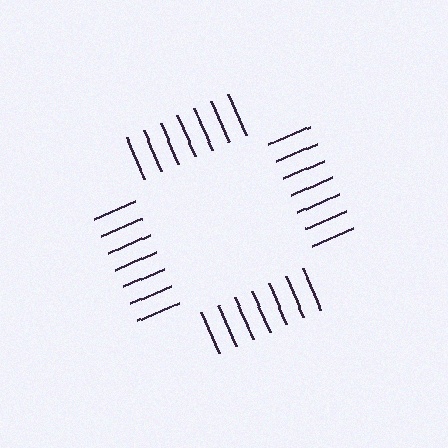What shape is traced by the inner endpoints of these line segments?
An illusory square — the line segments terminate on its edges but no continuous stroke is drawn.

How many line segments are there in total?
28 — 7 along each of the 4 edges.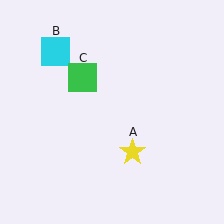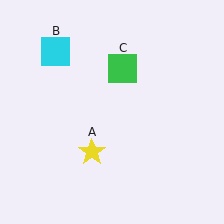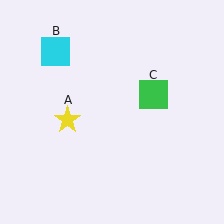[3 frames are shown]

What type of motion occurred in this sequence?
The yellow star (object A), green square (object C) rotated clockwise around the center of the scene.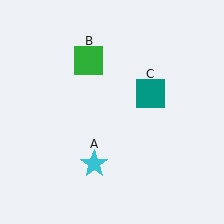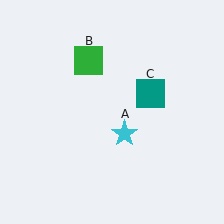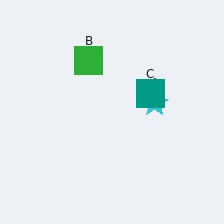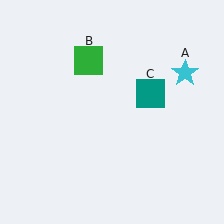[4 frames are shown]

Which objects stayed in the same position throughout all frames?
Green square (object B) and teal square (object C) remained stationary.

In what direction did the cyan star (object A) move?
The cyan star (object A) moved up and to the right.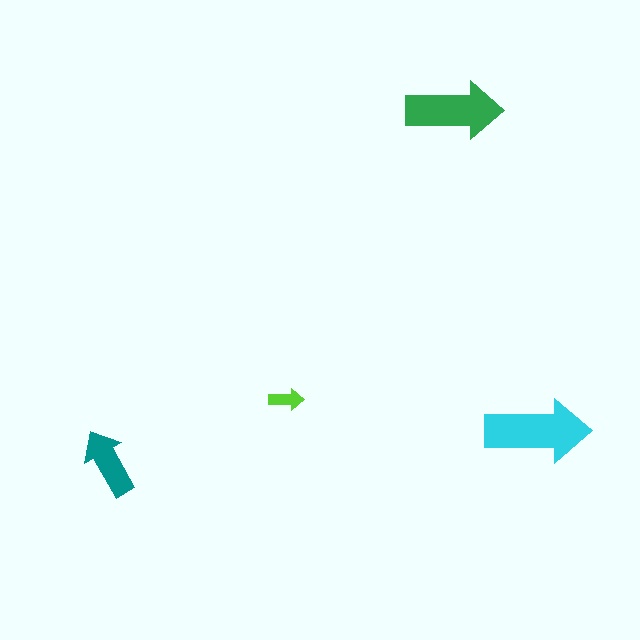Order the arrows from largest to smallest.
the cyan one, the green one, the teal one, the lime one.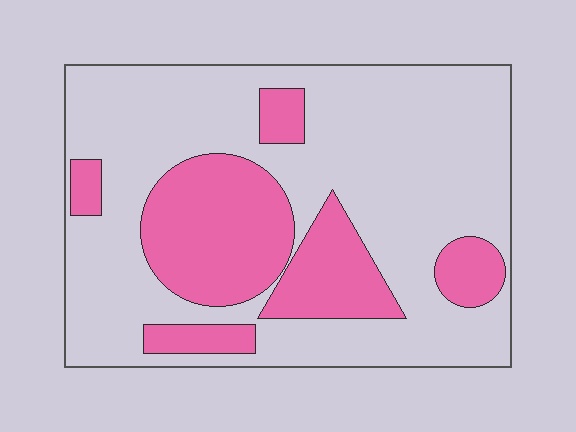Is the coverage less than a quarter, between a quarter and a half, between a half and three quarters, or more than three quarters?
Between a quarter and a half.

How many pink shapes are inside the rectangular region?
6.